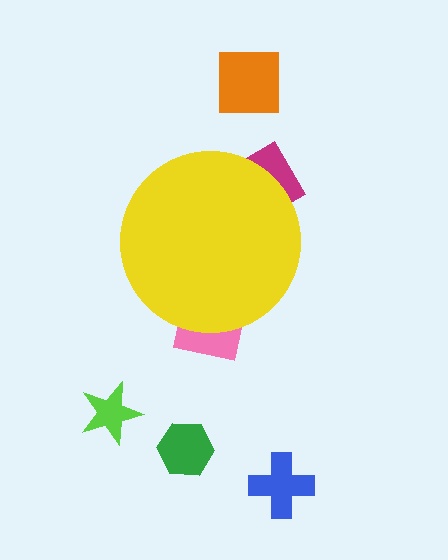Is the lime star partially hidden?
No, the lime star is fully visible.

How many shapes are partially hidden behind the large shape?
2 shapes are partially hidden.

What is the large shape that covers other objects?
A yellow circle.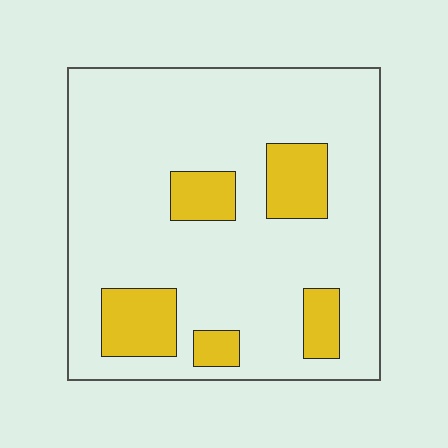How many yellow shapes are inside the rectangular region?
5.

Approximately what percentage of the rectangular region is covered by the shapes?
Approximately 20%.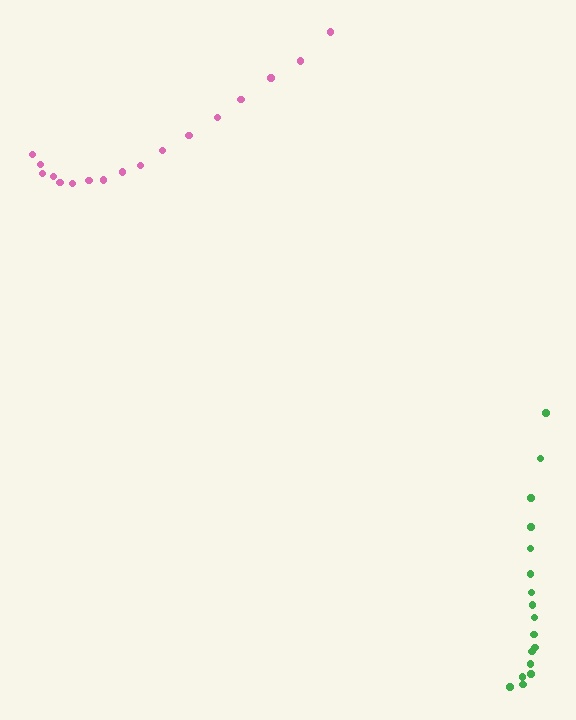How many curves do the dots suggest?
There are 2 distinct paths.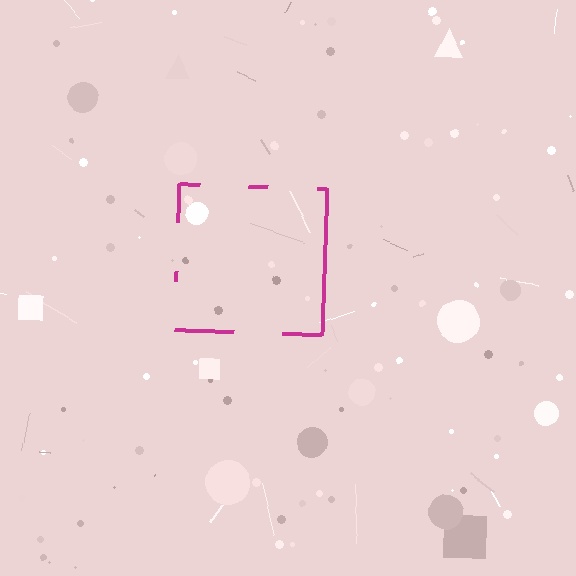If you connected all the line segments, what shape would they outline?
They would outline a square.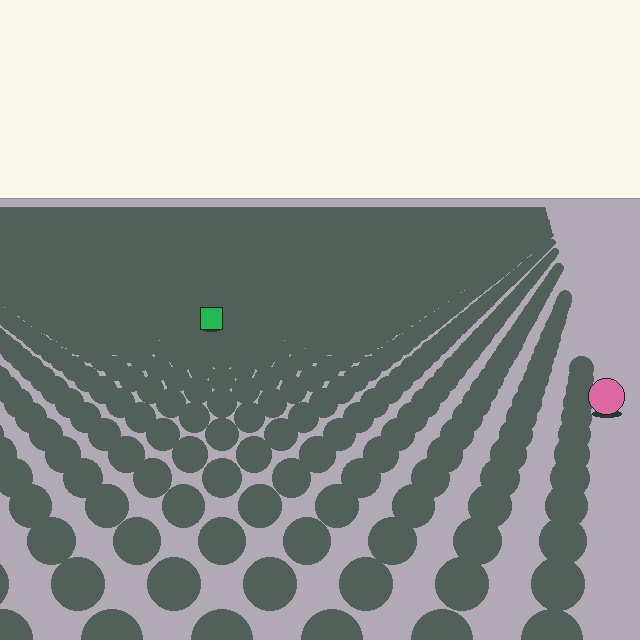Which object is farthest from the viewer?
The green square is farthest from the viewer. It appears smaller and the ground texture around it is denser.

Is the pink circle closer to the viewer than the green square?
Yes. The pink circle is closer — you can tell from the texture gradient: the ground texture is coarser near it.